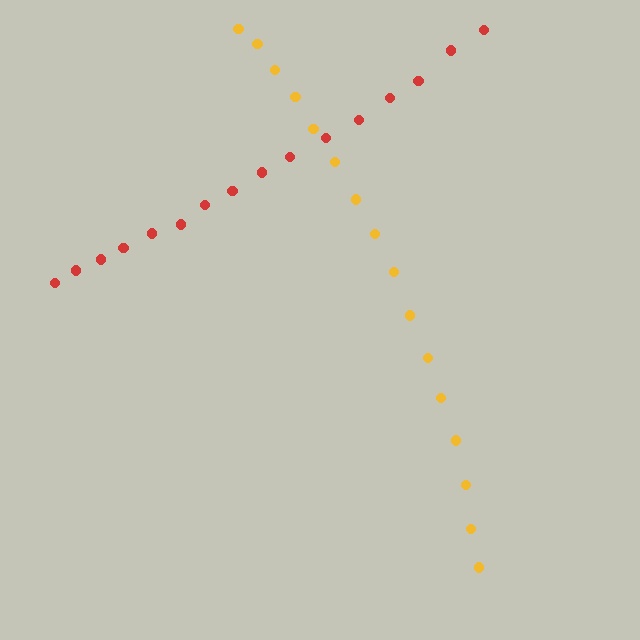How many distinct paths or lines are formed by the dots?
There are 2 distinct paths.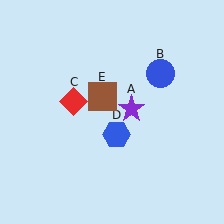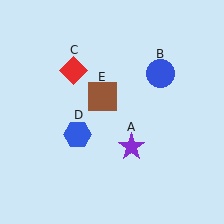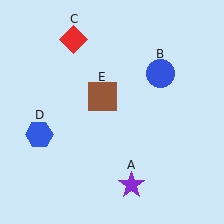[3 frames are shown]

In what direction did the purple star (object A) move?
The purple star (object A) moved down.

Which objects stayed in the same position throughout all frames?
Blue circle (object B) and brown square (object E) remained stationary.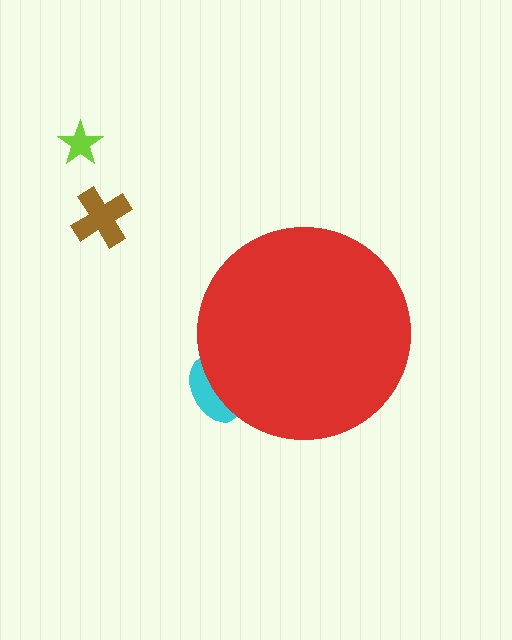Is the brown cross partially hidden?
No, the brown cross is fully visible.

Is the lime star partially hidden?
No, the lime star is fully visible.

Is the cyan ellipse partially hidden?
Yes, the cyan ellipse is partially hidden behind the red circle.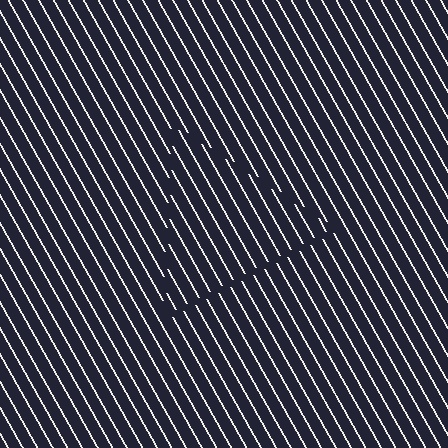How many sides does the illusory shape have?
3 sides — the line-ends trace a triangle.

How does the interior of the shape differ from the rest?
The interior of the shape contains the same grating, shifted by half a period — the contour is defined by the phase discontinuity where line-ends from the inner and outer gratings abut.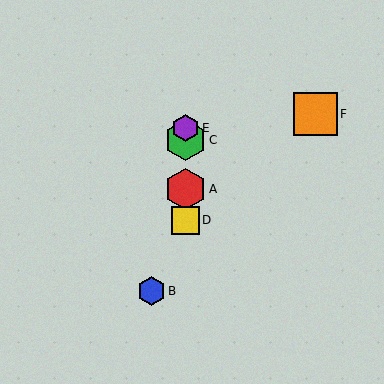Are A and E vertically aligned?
Yes, both are at x≈185.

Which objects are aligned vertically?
Objects A, C, D, E are aligned vertically.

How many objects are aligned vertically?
4 objects (A, C, D, E) are aligned vertically.